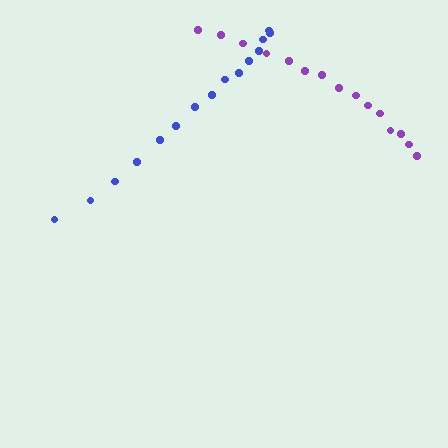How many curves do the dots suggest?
There are 2 distinct paths.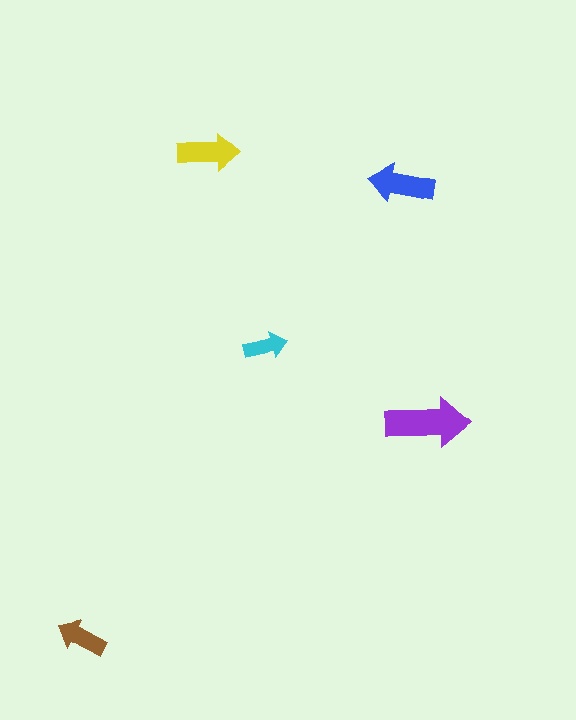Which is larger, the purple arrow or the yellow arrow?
The purple one.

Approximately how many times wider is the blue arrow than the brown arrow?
About 1.5 times wider.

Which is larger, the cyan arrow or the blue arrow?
The blue one.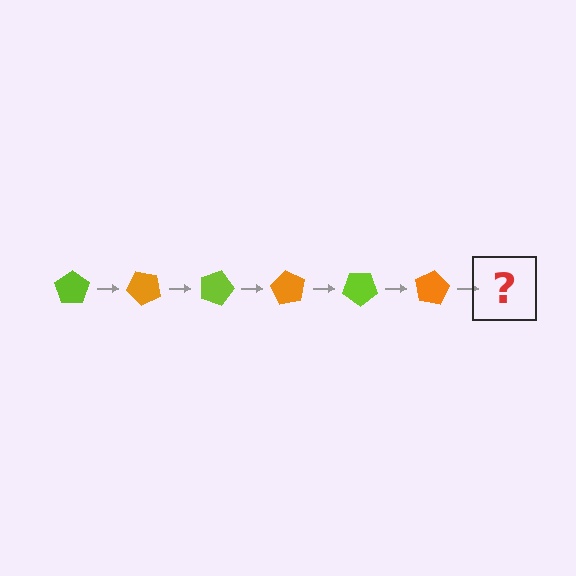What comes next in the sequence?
The next element should be a lime pentagon, rotated 270 degrees from the start.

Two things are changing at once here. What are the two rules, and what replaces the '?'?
The two rules are that it rotates 45 degrees each step and the color cycles through lime and orange. The '?' should be a lime pentagon, rotated 270 degrees from the start.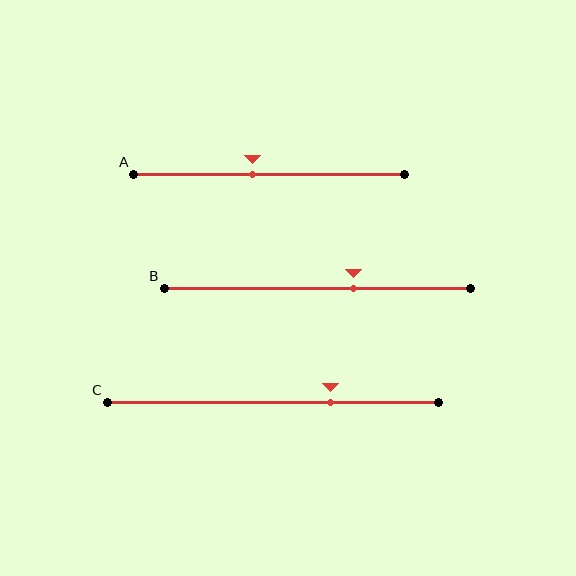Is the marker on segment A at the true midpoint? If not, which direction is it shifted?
No, the marker on segment A is shifted to the left by about 6% of the segment length.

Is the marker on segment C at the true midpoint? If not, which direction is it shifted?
No, the marker on segment C is shifted to the right by about 17% of the segment length.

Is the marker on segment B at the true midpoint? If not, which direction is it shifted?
No, the marker on segment B is shifted to the right by about 12% of the segment length.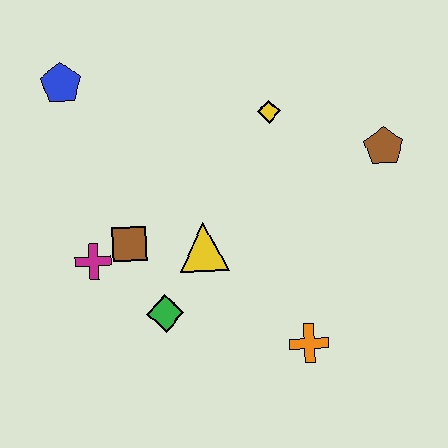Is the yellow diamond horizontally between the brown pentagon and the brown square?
Yes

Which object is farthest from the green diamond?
The brown pentagon is farthest from the green diamond.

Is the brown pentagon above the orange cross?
Yes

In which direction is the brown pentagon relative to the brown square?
The brown pentagon is to the right of the brown square.